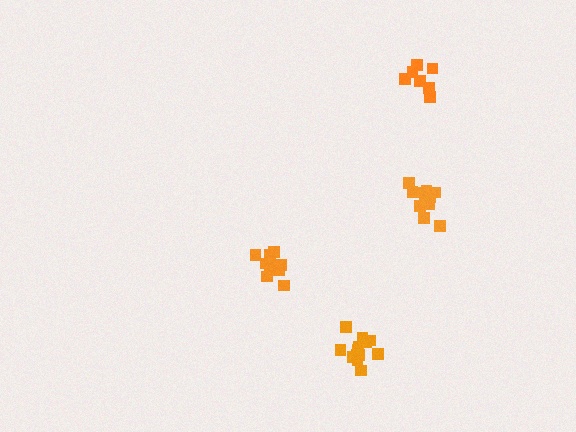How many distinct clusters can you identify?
There are 4 distinct clusters.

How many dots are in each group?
Group 1: 11 dots, Group 2: 9 dots, Group 3: 7 dots, Group 4: 13 dots (40 total).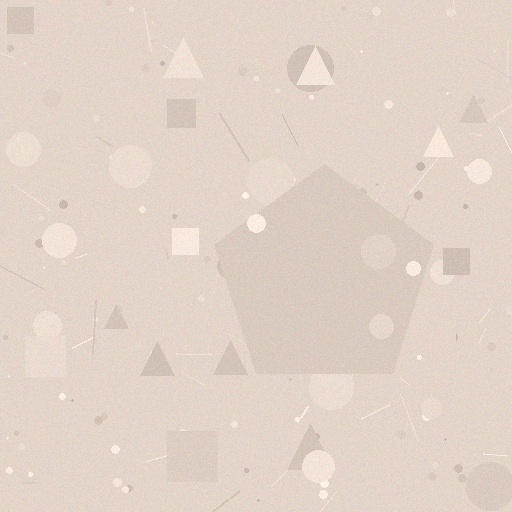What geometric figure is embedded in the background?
A pentagon is embedded in the background.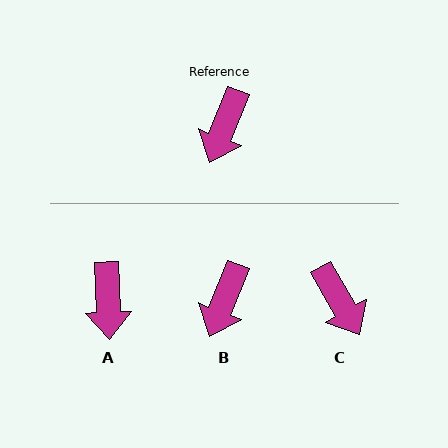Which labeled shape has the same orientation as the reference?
B.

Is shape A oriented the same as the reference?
No, it is off by about 24 degrees.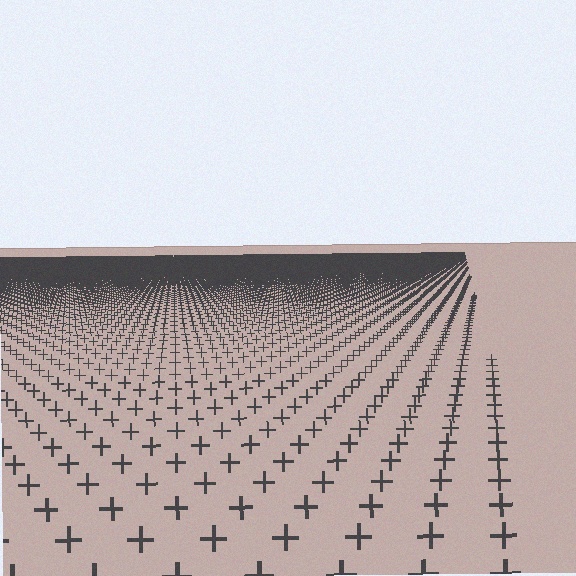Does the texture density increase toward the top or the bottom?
Density increases toward the top.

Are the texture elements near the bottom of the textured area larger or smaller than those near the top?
Larger. Near the bottom, elements are closer to the viewer and appear at a bigger on-screen size.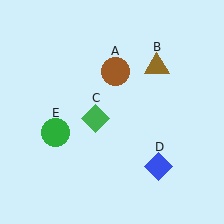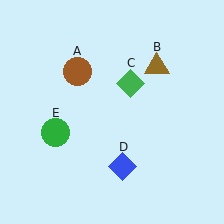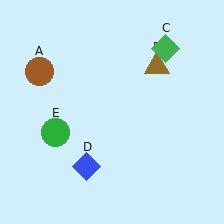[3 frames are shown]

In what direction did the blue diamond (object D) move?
The blue diamond (object D) moved left.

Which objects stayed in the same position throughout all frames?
Brown triangle (object B) and green circle (object E) remained stationary.